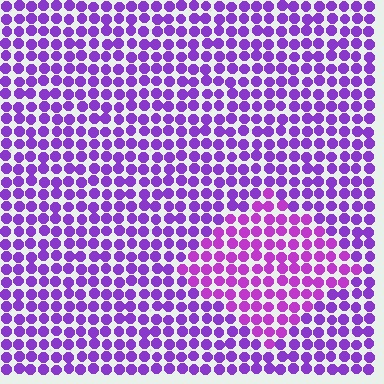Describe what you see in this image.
The image is filled with small purple elements in a uniform arrangement. A diamond-shaped region is visible where the elements are tinted to a slightly different hue, forming a subtle color boundary.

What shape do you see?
I see a diamond.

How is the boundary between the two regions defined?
The boundary is defined purely by a slight shift in hue (about 22 degrees). Spacing, size, and orientation are identical on both sides.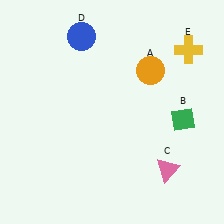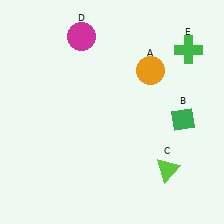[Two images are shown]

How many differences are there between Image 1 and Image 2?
There are 3 differences between the two images.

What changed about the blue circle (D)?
In Image 1, D is blue. In Image 2, it changed to magenta.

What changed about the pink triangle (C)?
In Image 1, C is pink. In Image 2, it changed to lime.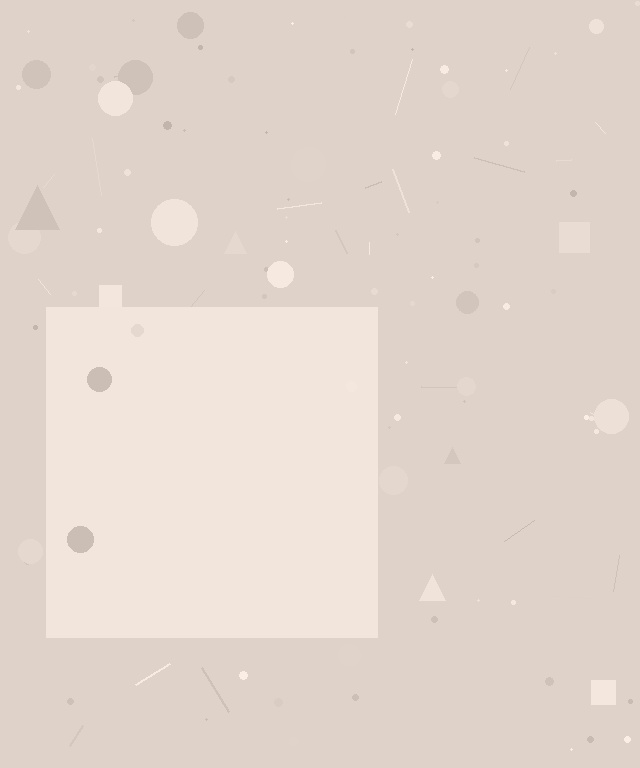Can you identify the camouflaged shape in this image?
The camouflaged shape is a square.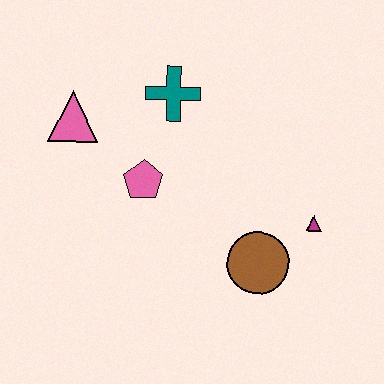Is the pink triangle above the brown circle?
Yes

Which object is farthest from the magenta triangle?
The pink triangle is farthest from the magenta triangle.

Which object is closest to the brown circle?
The magenta triangle is closest to the brown circle.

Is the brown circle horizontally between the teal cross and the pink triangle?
No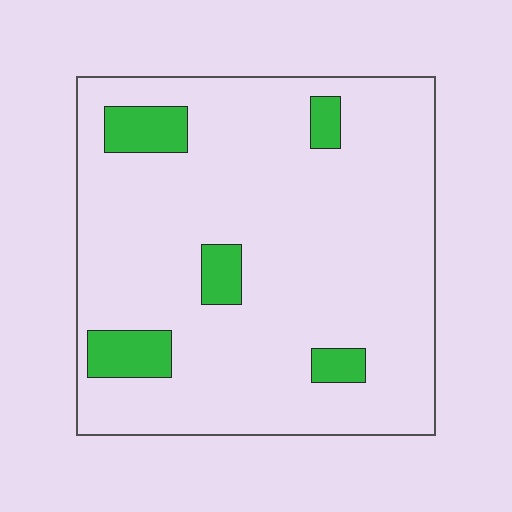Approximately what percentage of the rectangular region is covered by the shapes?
Approximately 10%.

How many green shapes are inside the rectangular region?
5.